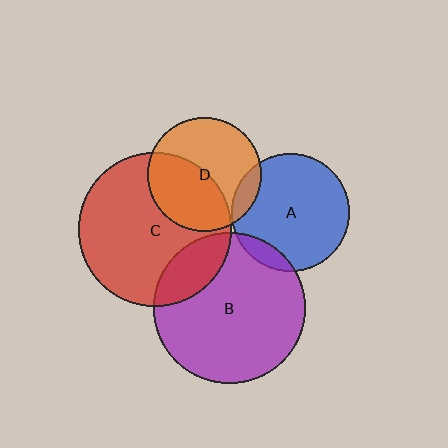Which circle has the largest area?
Circle C (red).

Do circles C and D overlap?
Yes.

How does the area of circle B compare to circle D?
Approximately 1.8 times.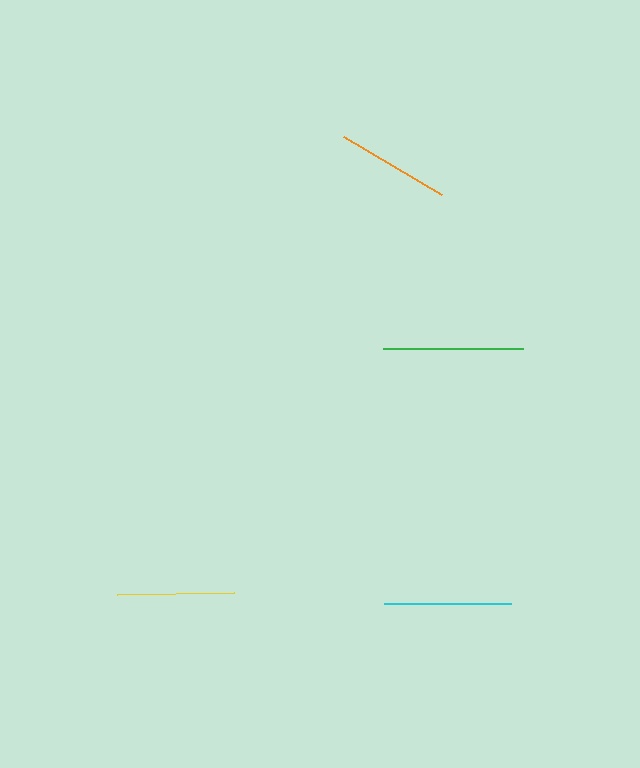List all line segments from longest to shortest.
From longest to shortest: green, cyan, yellow, orange.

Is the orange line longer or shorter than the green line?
The green line is longer than the orange line.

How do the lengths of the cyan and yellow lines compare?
The cyan and yellow lines are approximately the same length.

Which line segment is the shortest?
The orange line is the shortest at approximately 115 pixels.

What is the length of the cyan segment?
The cyan segment is approximately 127 pixels long.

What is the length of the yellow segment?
The yellow segment is approximately 117 pixels long.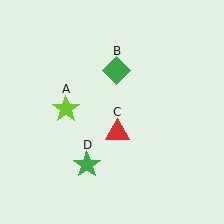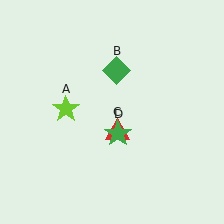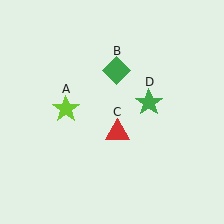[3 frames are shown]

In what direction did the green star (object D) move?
The green star (object D) moved up and to the right.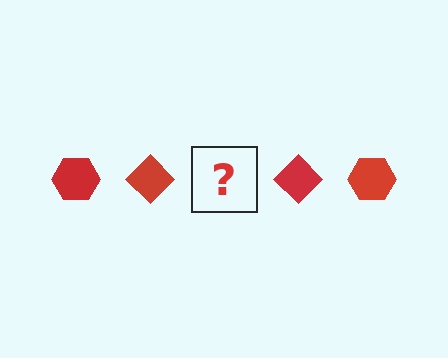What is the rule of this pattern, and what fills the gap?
The rule is that the pattern cycles through hexagon, diamond shapes in red. The gap should be filled with a red hexagon.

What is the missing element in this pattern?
The missing element is a red hexagon.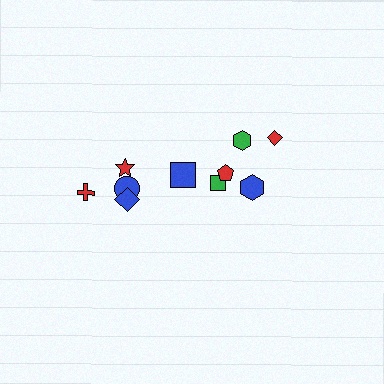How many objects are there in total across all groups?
There are 10 objects.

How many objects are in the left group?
There are 4 objects.